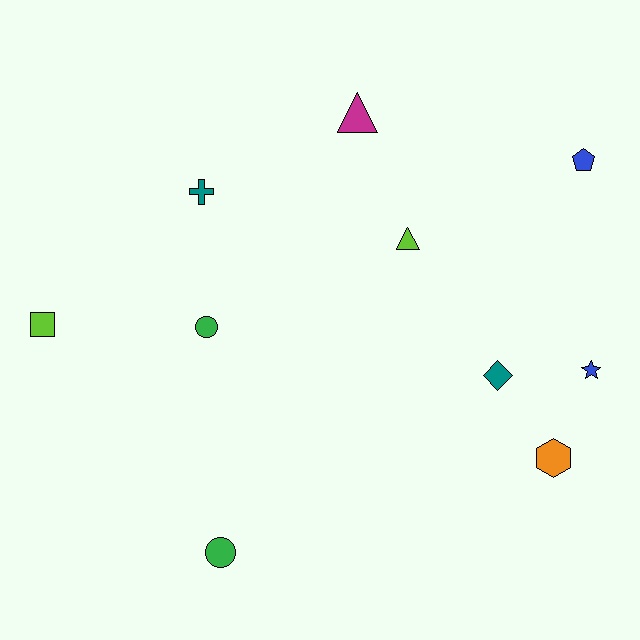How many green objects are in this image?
There are 2 green objects.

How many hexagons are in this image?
There is 1 hexagon.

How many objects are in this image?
There are 10 objects.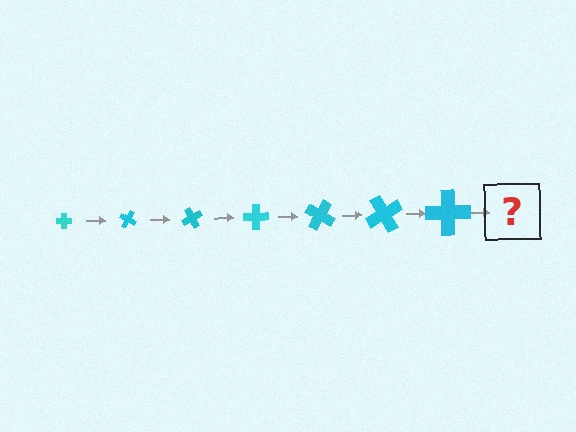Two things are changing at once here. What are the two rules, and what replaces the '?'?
The two rules are that the cross grows larger each step and it rotates 30 degrees each step. The '?' should be a cross, larger than the previous one and rotated 210 degrees from the start.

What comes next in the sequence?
The next element should be a cross, larger than the previous one and rotated 210 degrees from the start.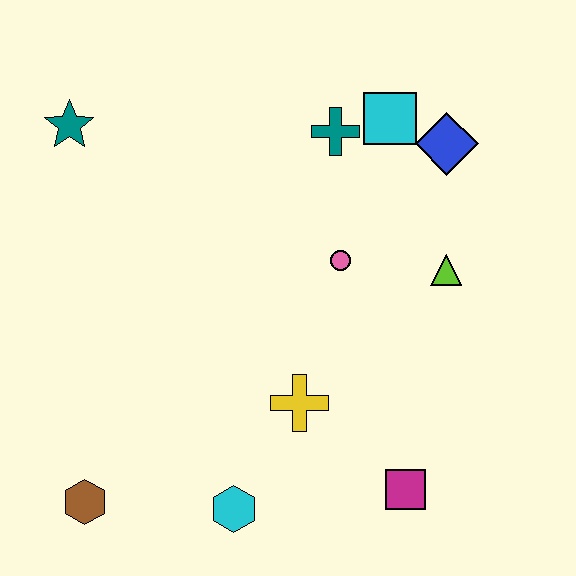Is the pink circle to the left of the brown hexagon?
No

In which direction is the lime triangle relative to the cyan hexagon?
The lime triangle is above the cyan hexagon.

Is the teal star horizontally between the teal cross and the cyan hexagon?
No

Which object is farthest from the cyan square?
The brown hexagon is farthest from the cyan square.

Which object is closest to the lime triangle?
The pink circle is closest to the lime triangle.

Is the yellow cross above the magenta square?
Yes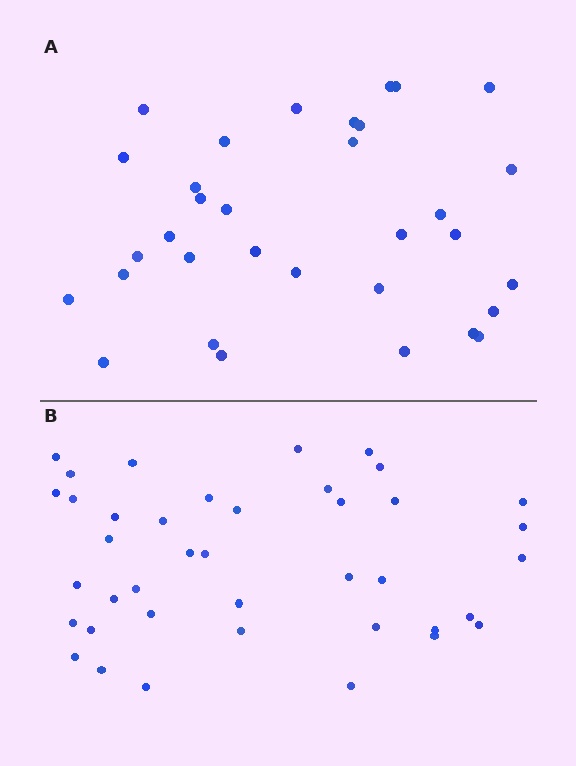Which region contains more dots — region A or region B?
Region B (the bottom region) has more dots.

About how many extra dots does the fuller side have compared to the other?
Region B has roughly 8 or so more dots than region A.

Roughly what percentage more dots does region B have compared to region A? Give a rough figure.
About 20% more.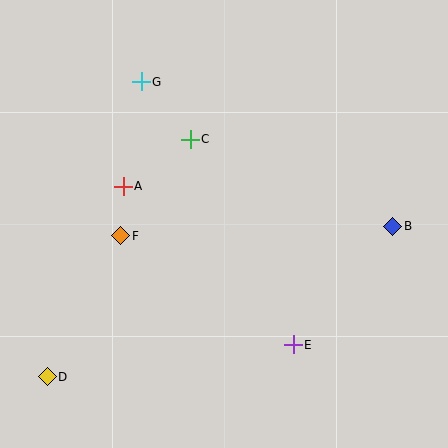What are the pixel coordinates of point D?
Point D is at (47, 377).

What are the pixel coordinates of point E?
Point E is at (293, 345).